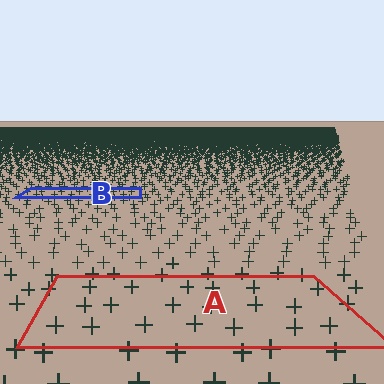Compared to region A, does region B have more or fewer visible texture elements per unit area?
Region B has more texture elements per unit area — they are packed more densely because it is farther away.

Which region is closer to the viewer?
Region A is closer. The texture elements there are larger and more spread out.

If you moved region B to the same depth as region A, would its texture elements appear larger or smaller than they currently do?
They would appear larger. At a closer depth, the same texture elements are projected at a bigger on-screen size.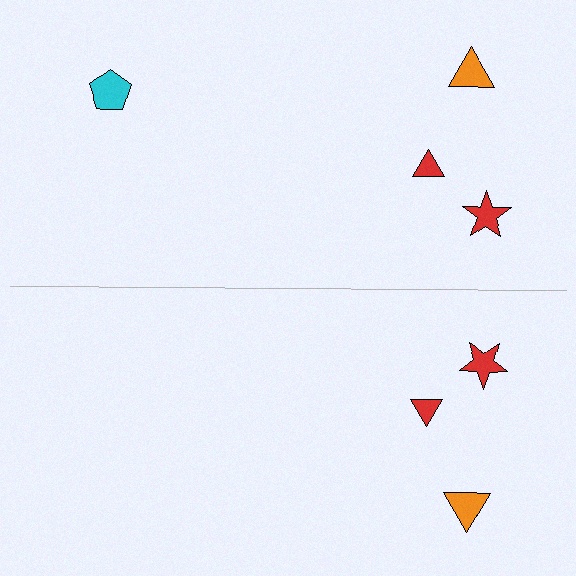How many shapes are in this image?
There are 7 shapes in this image.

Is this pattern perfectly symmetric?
No, the pattern is not perfectly symmetric. A cyan pentagon is missing from the bottom side.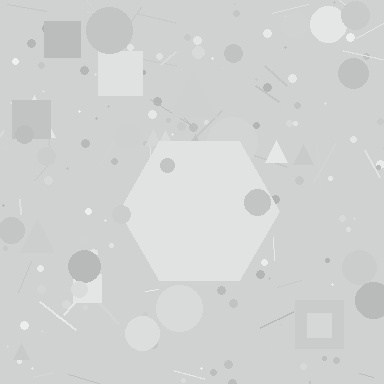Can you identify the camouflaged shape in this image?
The camouflaged shape is a hexagon.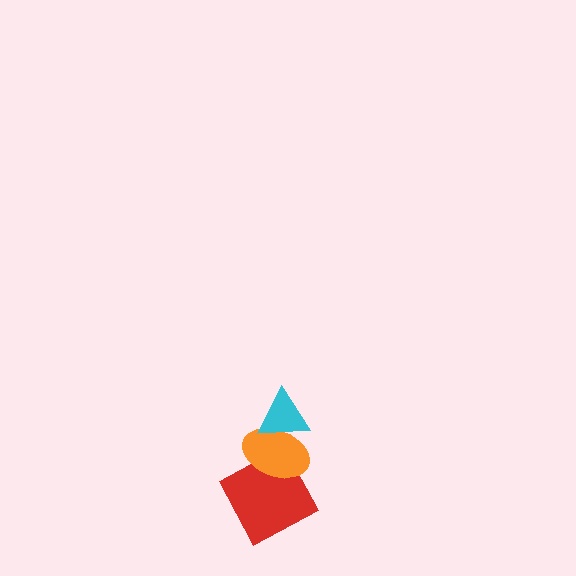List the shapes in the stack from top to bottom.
From top to bottom: the cyan triangle, the orange ellipse, the red square.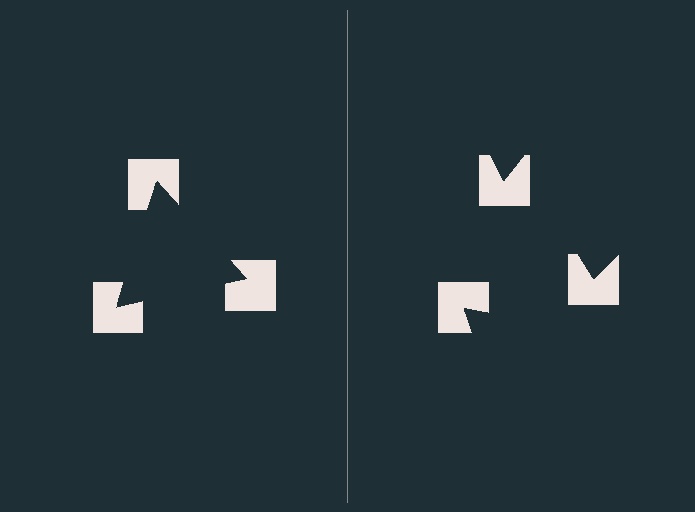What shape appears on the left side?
An illusory triangle.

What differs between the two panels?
The notched squares are positioned identically on both sides; only the wedge orientations differ. On the left they align to a triangle; on the right they are misaligned.